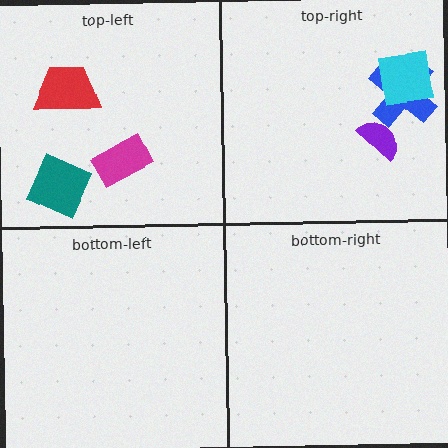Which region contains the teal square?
The top-left region.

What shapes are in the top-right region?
The purple semicircle, the blue cross, the cyan square.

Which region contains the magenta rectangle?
The top-left region.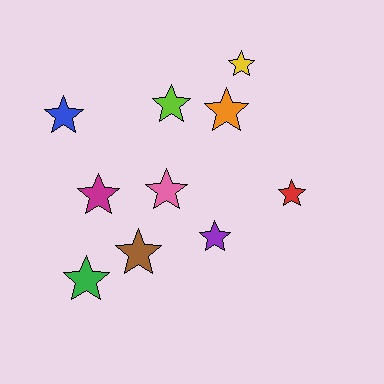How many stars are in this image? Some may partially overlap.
There are 10 stars.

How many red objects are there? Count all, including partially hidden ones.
There is 1 red object.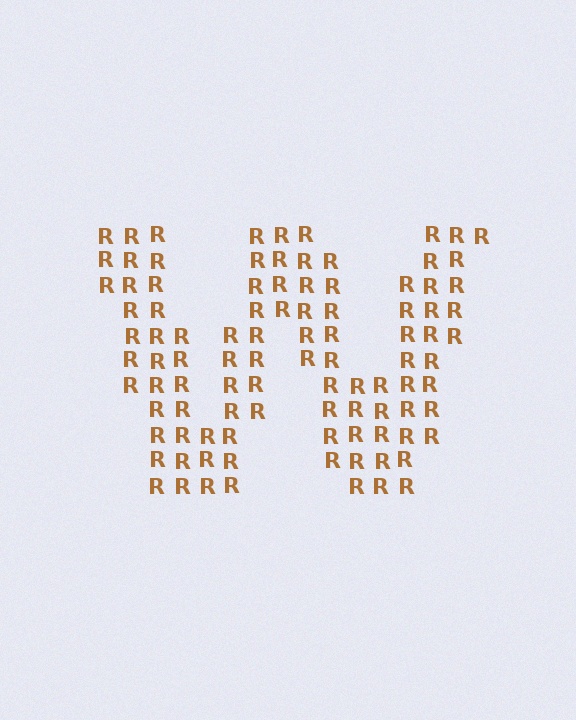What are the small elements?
The small elements are letter R's.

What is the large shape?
The large shape is the letter W.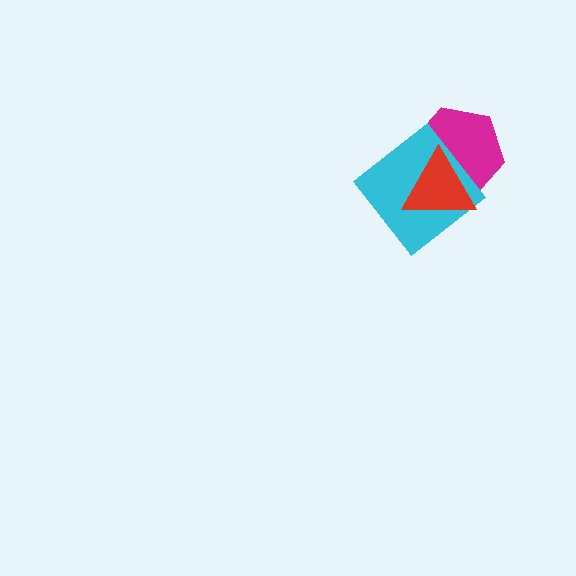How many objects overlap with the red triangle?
2 objects overlap with the red triangle.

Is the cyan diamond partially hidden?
Yes, it is partially covered by another shape.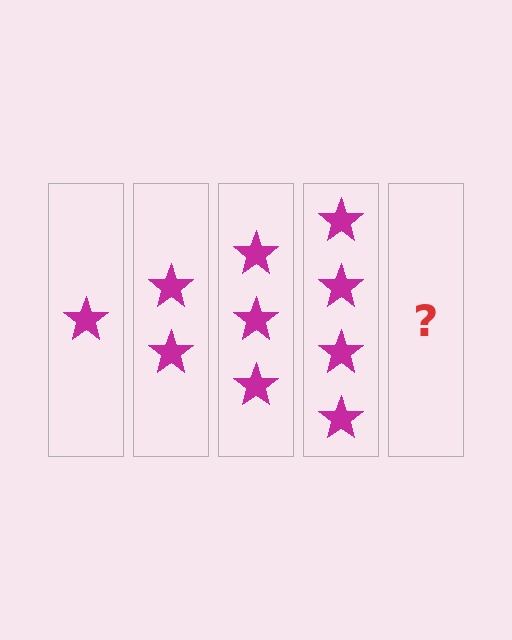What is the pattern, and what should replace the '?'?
The pattern is that each step adds one more star. The '?' should be 5 stars.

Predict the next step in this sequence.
The next step is 5 stars.